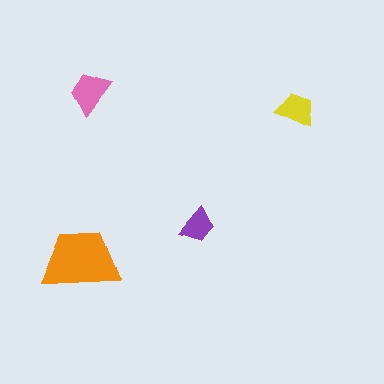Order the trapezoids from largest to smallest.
the orange one, the pink one, the yellow one, the purple one.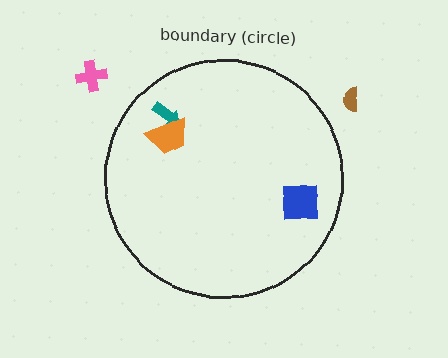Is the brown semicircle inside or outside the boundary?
Outside.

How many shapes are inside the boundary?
3 inside, 2 outside.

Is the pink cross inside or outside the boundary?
Outside.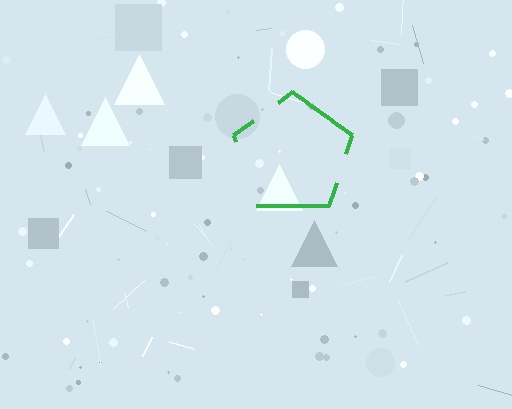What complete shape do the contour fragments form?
The contour fragments form a pentagon.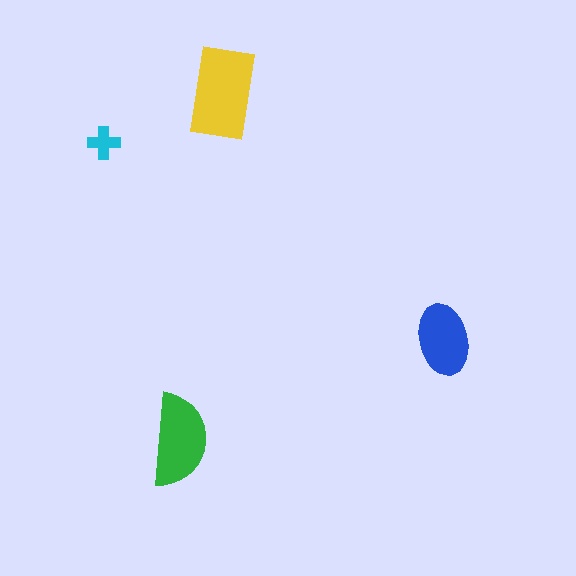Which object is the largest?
The yellow rectangle.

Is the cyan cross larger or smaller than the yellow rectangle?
Smaller.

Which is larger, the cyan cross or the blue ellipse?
The blue ellipse.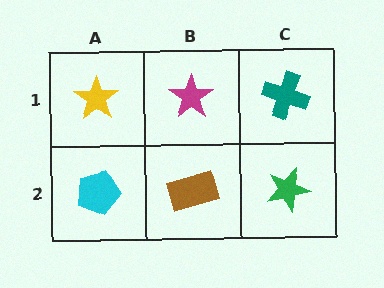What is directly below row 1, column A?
A cyan pentagon.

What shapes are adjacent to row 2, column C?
A teal cross (row 1, column C), a brown rectangle (row 2, column B).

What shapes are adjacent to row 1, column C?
A green star (row 2, column C), a magenta star (row 1, column B).